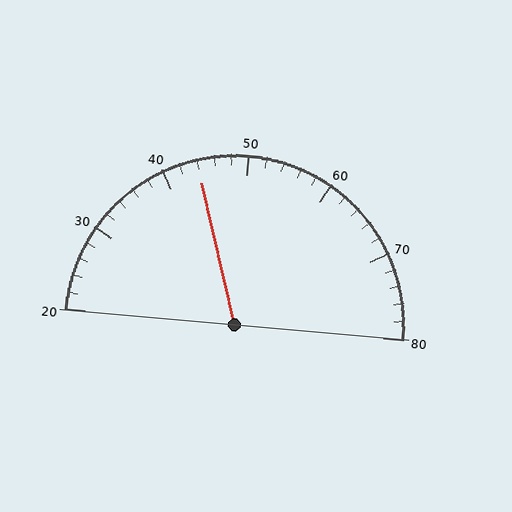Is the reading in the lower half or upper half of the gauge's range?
The reading is in the lower half of the range (20 to 80).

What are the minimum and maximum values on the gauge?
The gauge ranges from 20 to 80.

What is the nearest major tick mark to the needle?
The nearest major tick mark is 40.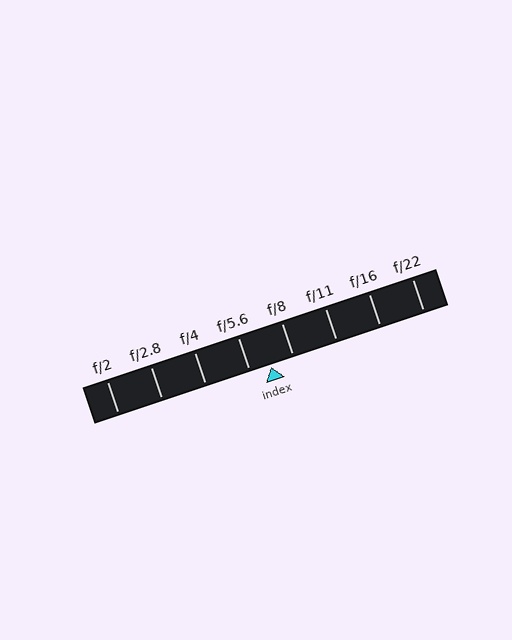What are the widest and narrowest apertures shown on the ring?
The widest aperture shown is f/2 and the narrowest is f/22.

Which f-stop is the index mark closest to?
The index mark is closest to f/5.6.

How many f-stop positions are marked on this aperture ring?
There are 8 f-stop positions marked.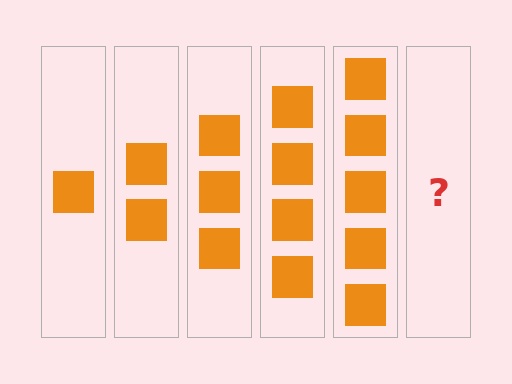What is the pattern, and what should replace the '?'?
The pattern is that each step adds one more square. The '?' should be 6 squares.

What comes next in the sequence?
The next element should be 6 squares.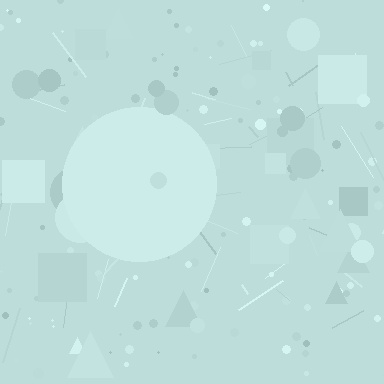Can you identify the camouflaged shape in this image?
The camouflaged shape is a circle.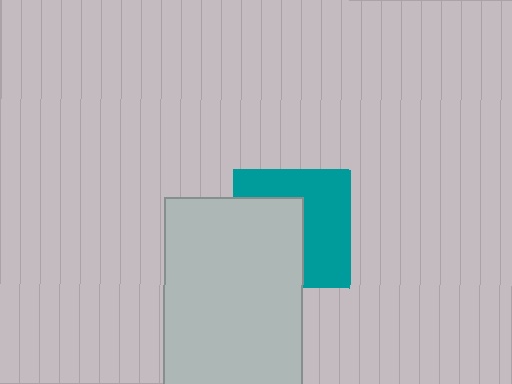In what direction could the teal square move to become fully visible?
The teal square could move right. That would shift it out from behind the light gray rectangle entirely.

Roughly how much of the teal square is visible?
About half of it is visible (roughly 55%).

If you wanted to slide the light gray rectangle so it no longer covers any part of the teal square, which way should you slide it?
Slide it left — that is the most direct way to separate the two shapes.